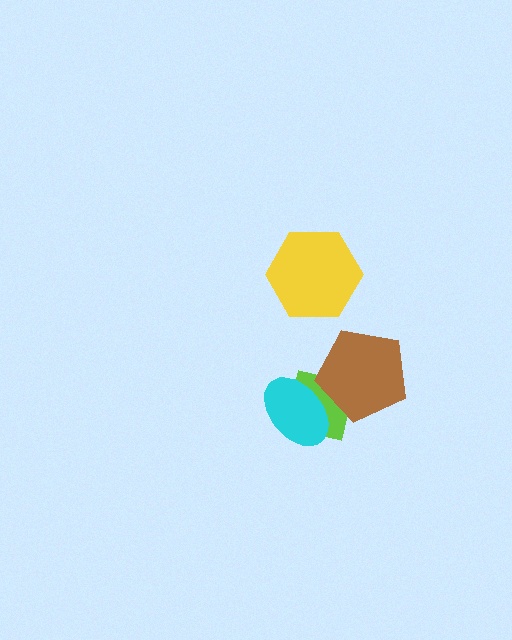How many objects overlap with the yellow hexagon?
0 objects overlap with the yellow hexagon.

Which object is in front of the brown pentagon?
The cyan ellipse is in front of the brown pentagon.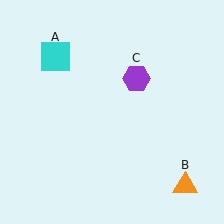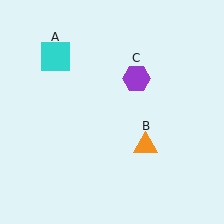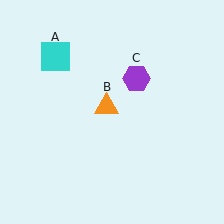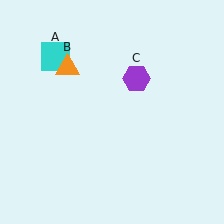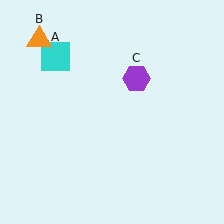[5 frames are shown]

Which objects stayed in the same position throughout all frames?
Cyan square (object A) and purple hexagon (object C) remained stationary.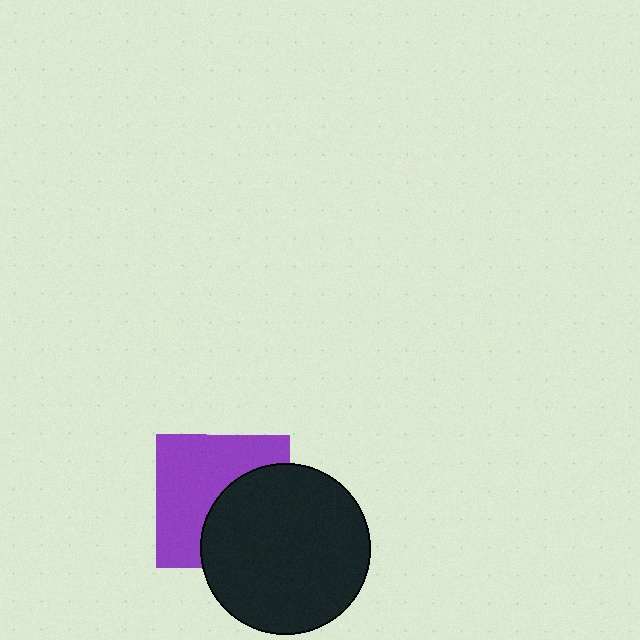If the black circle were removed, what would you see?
You would see the complete purple square.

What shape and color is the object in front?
The object in front is a black circle.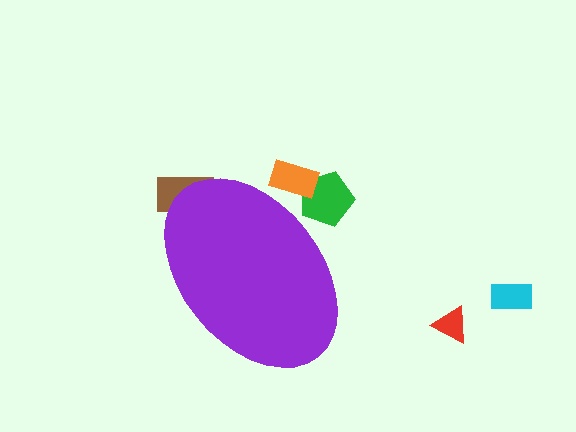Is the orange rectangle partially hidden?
Yes, the orange rectangle is partially hidden behind the purple ellipse.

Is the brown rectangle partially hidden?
Yes, the brown rectangle is partially hidden behind the purple ellipse.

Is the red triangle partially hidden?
No, the red triangle is fully visible.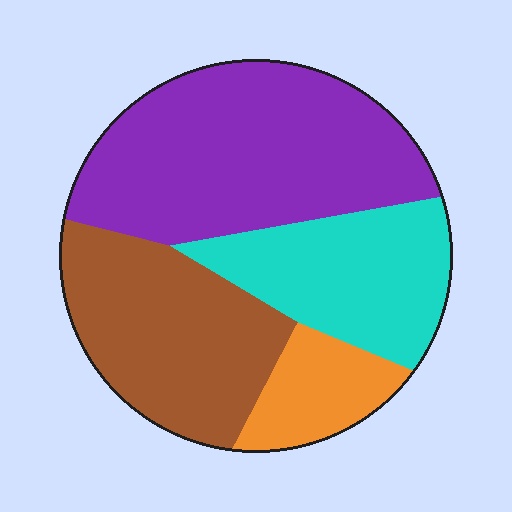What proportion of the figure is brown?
Brown takes up about one quarter (1/4) of the figure.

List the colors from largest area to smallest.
From largest to smallest: purple, brown, cyan, orange.